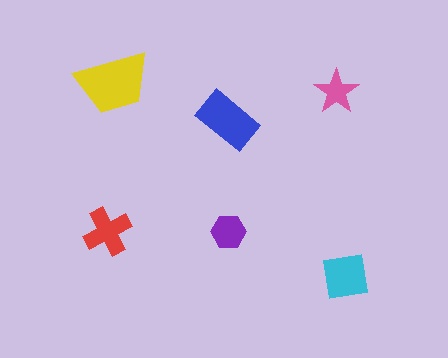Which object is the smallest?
The pink star.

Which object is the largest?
The yellow trapezoid.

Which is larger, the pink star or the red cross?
The red cross.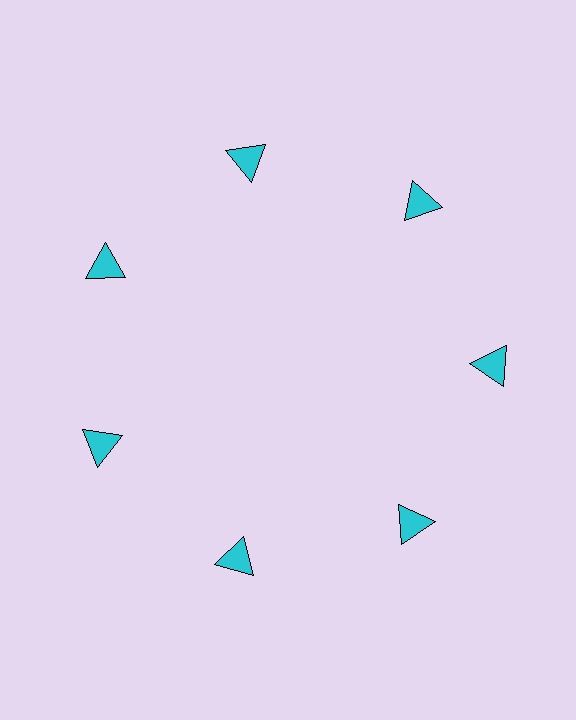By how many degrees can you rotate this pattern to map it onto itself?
The pattern maps onto itself every 51 degrees of rotation.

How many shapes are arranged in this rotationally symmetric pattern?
There are 7 shapes, arranged in 7 groups of 1.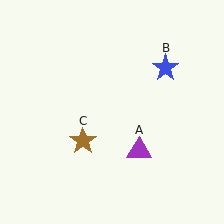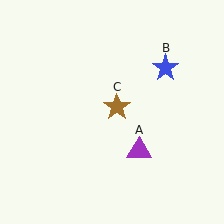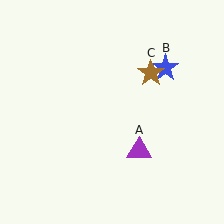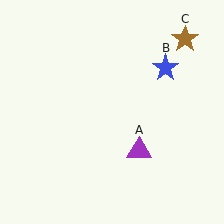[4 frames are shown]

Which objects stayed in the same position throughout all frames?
Purple triangle (object A) and blue star (object B) remained stationary.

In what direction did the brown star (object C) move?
The brown star (object C) moved up and to the right.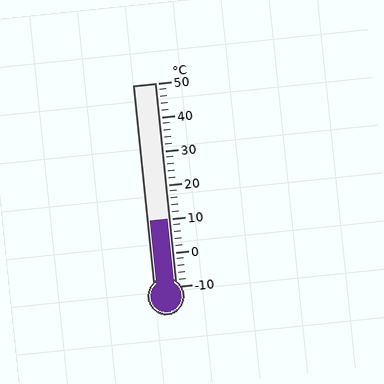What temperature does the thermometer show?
The thermometer shows approximately 10°C.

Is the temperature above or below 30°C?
The temperature is below 30°C.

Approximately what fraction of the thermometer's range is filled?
The thermometer is filled to approximately 35% of its range.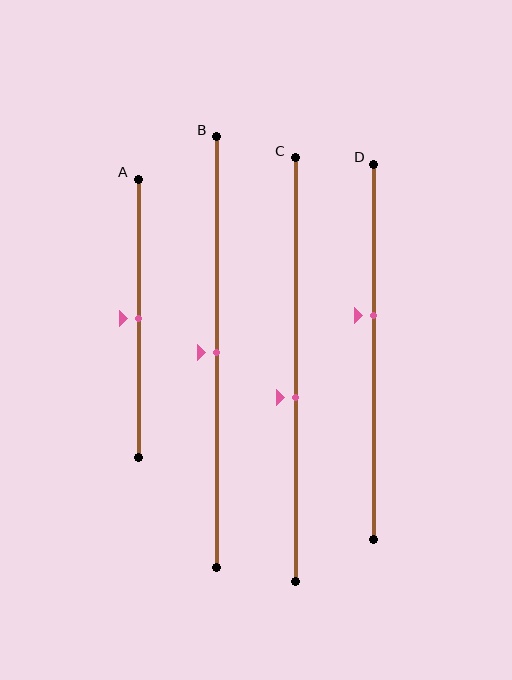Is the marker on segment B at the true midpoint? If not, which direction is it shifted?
Yes, the marker on segment B is at the true midpoint.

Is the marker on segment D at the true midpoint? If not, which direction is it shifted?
No, the marker on segment D is shifted upward by about 10% of the segment length.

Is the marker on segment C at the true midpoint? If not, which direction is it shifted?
No, the marker on segment C is shifted downward by about 6% of the segment length.